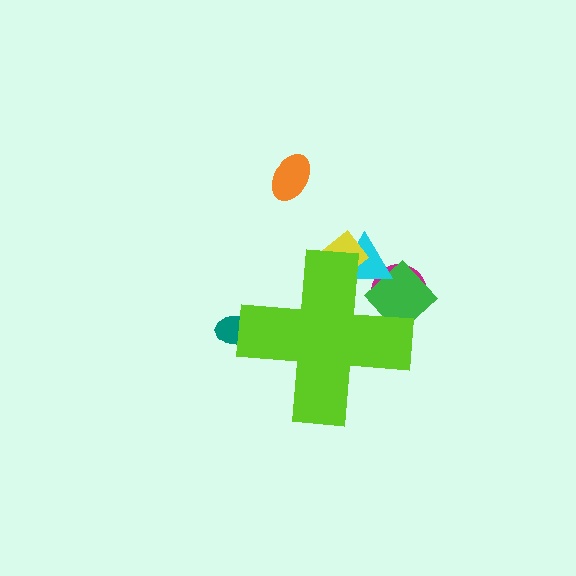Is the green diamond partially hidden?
Yes, the green diamond is partially hidden behind the lime cross.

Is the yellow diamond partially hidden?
Yes, the yellow diamond is partially hidden behind the lime cross.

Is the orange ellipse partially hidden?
No, the orange ellipse is fully visible.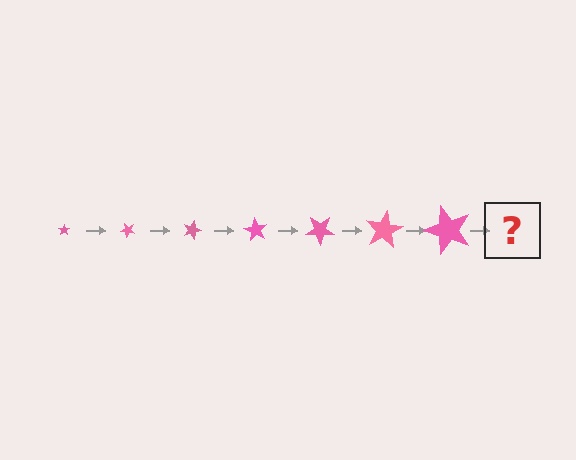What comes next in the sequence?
The next element should be a star, larger than the previous one and rotated 315 degrees from the start.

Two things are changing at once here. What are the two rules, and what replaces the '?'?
The two rules are that the star grows larger each step and it rotates 45 degrees each step. The '?' should be a star, larger than the previous one and rotated 315 degrees from the start.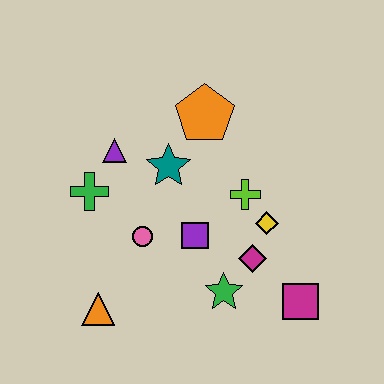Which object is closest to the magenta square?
The magenta diamond is closest to the magenta square.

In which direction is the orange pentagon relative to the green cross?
The orange pentagon is to the right of the green cross.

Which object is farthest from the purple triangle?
The magenta square is farthest from the purple triangle.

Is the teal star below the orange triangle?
No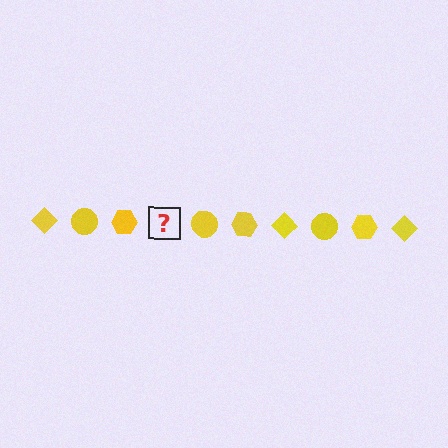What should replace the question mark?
The question mark should be replaced with a yellow diamond.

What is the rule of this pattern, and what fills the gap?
The rule is that the pattern cycles through diamond, circle, hexagon shapes in yellow. The gap should be filled with a yellow diamond.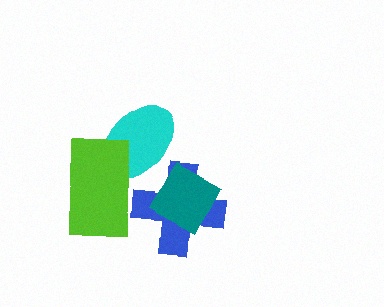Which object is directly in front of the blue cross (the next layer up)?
The teal square is directly in front of the blue cross.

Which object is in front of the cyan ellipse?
The lime rectangle is in front of the cyan ellipse.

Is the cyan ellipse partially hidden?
Yes, it is partially covered by another shape.